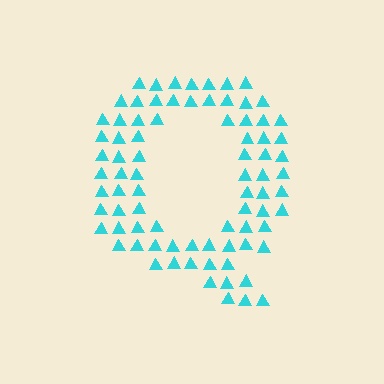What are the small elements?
The small elements are triangles.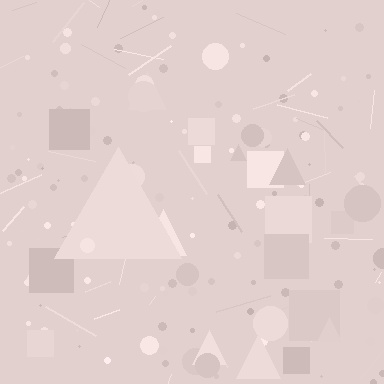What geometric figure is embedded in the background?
A triangle is embedded in the background.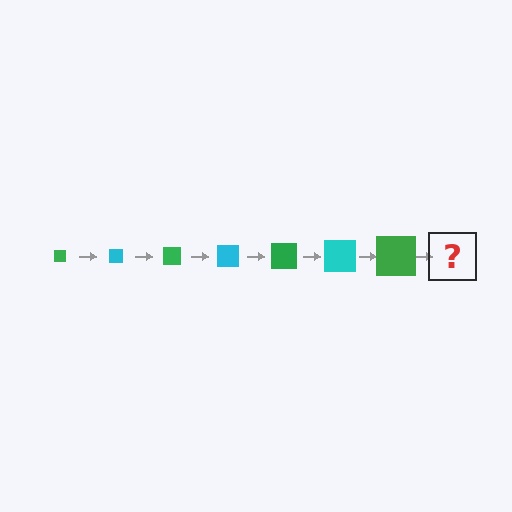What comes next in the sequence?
The next element should be a cyan square, larger than the previous one.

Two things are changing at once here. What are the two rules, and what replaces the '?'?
The two rules are that the square grows larger each step and the color cycles through green and cyan. The '?' should be a cyan square, larger than the previous one.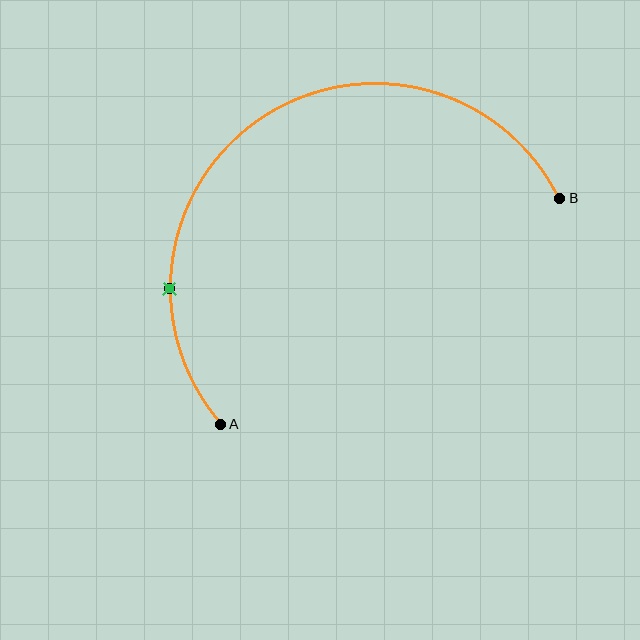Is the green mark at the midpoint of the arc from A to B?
No. The green mark lies on the arc but is closer to endpoint A. The arc midpoint would be at the point on the curve equidistant along the arc from both A and B.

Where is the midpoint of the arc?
The arc midpoint is the point on the curve farthest from the straight line joining A and B. It sits above that line.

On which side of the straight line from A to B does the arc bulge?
The arc bulges above the straight line connecting A and B.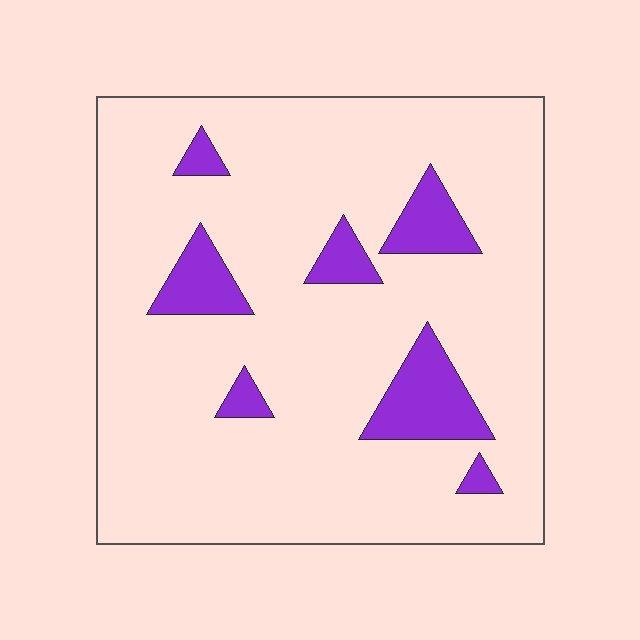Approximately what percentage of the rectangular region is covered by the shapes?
Approximately 15%.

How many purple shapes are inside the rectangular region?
7.